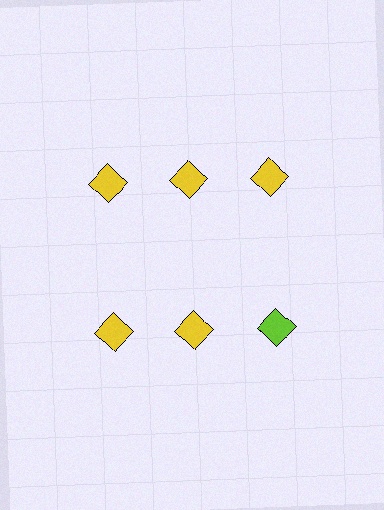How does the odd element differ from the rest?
It has a different color: lime instead of yellow.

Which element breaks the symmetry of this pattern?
The lime diamond in the second row, center column breaks the symmetry. All other shapes are yellow diamonds.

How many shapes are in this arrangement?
There are 6 shapes arranged in a grid pattern.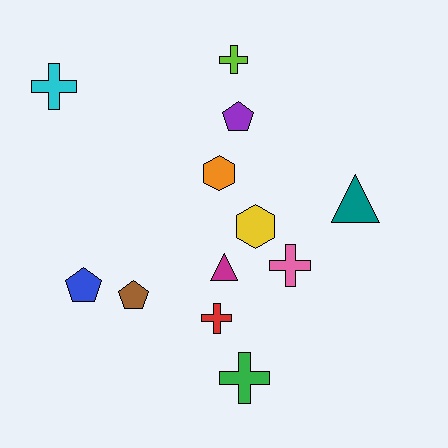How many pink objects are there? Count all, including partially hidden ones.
There is 1 pink object.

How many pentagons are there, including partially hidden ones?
There are 3 pentagons.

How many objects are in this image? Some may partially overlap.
There are 12 objects.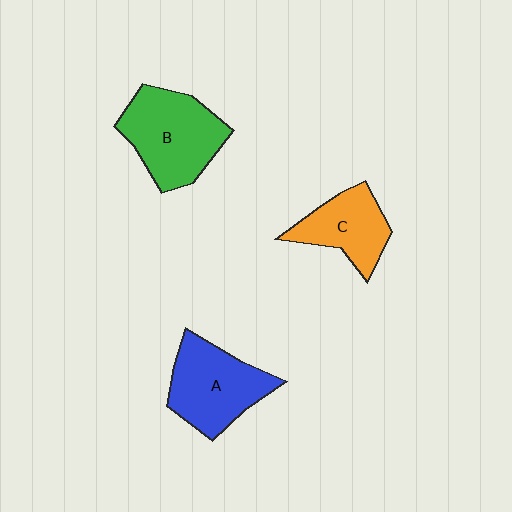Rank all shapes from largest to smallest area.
From largest to smallest: B (green), A (blue), C (orange).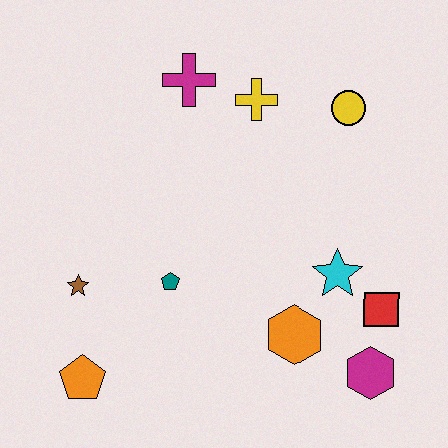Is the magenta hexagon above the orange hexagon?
No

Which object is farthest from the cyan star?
The orange pentagon is farthest from the cyan star.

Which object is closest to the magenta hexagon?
The red square is closest to the magenta hexagon.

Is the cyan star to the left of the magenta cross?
No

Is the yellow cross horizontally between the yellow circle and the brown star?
Yes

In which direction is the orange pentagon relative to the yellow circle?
The orange pentagon is below the yellow circle.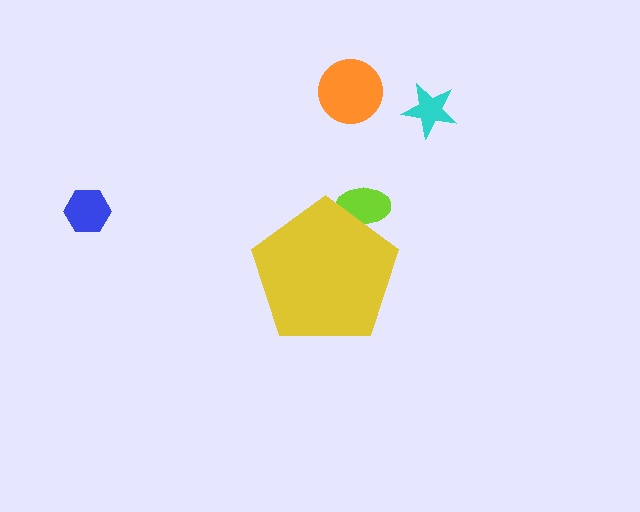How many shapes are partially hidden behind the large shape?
1 shape is partially hidden.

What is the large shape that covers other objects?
A yellow pentagon.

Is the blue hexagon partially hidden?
No, the blue hexagon is fully visible.